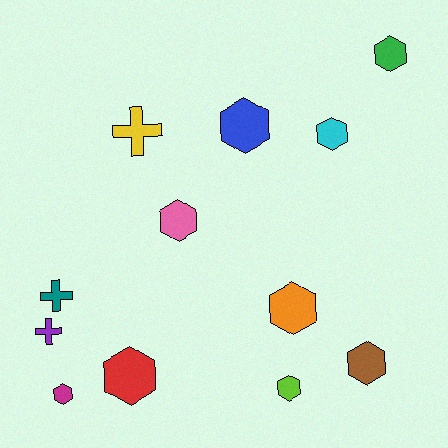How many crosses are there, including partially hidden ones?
There are 3 crosses.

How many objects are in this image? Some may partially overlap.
There are 12 objects.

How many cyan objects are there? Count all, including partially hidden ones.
There is 1 cyan object.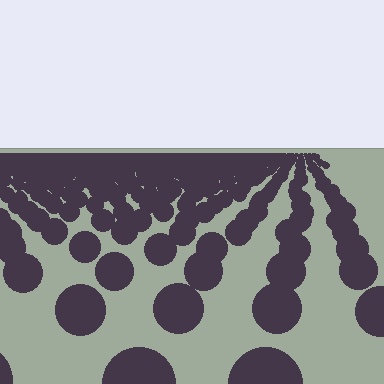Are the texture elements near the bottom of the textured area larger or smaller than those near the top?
Larger. Near the bottom, elements are closer to the viewer and appear at a bigger on-screen size.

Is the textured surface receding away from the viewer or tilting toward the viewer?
The surface is receding away from the viewer. Texture elements get smaller and denser toward the top.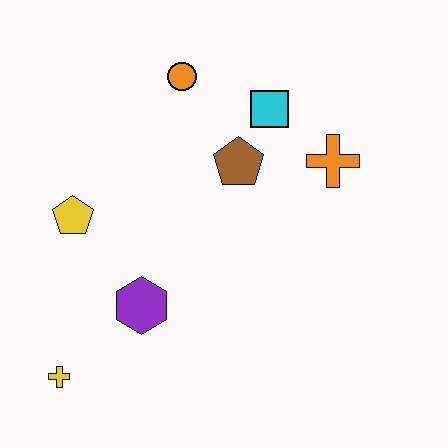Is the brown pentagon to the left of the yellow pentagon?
No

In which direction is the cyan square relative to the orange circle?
The cyan square is to the right of the orange circle.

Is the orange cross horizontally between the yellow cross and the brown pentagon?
No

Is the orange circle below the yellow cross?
No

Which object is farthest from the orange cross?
The yellow cross is farthest from the orange cross.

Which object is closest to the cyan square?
The brown pentagon is closest to the cyan square.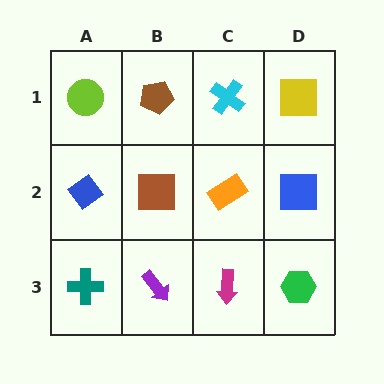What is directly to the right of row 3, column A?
A purple arrow.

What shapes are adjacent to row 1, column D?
A blue square (row 2, column D), a cyan cross (row 1, column C).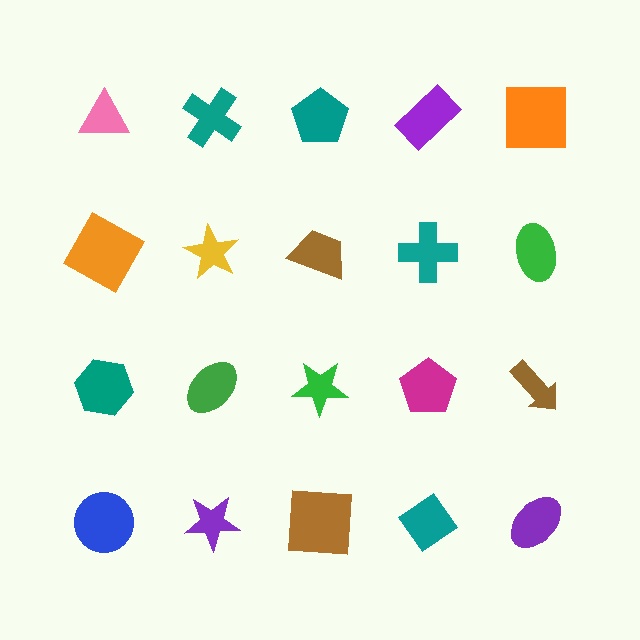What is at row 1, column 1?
A pink triangle.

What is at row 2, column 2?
A yellow star.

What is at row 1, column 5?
An orange square.